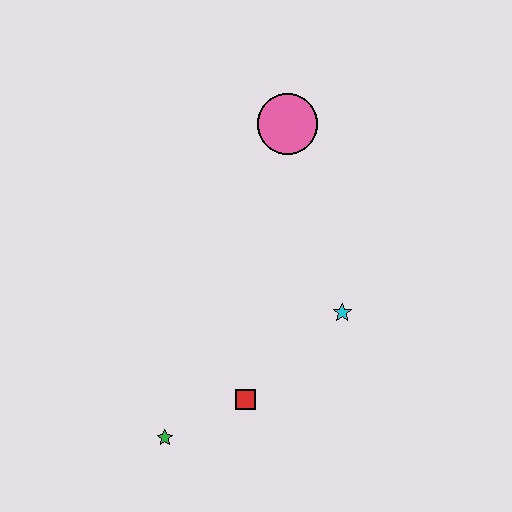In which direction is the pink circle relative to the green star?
The pink circle is above the green star.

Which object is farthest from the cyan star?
The green star is farthest from the cyan star.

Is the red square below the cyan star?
Yes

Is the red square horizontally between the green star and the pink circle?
Yes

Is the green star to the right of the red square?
No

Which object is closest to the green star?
The red square is closest to the green star.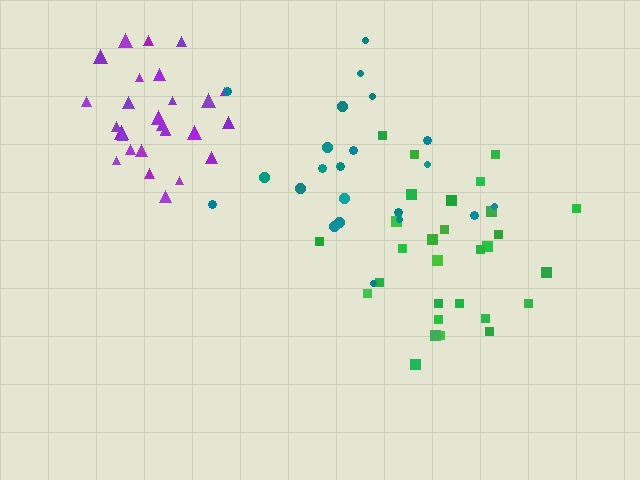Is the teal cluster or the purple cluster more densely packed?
Purple.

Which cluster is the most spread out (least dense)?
Teal.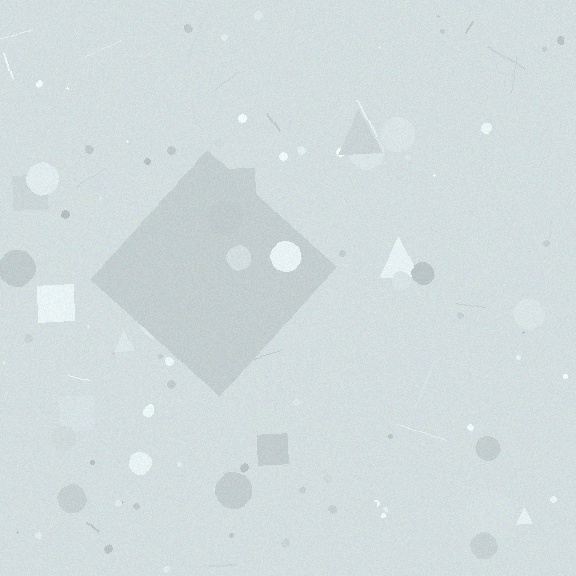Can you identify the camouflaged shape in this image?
The camouflaged shape is a diamond.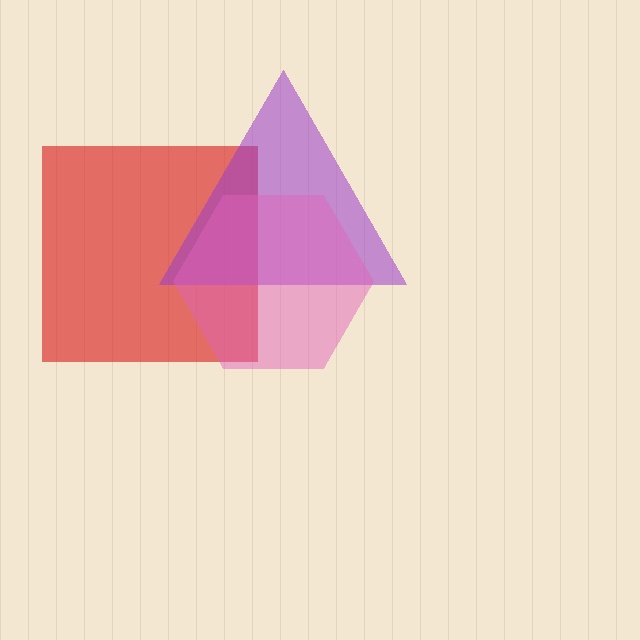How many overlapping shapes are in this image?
There are 3 overlapping shapes in the image.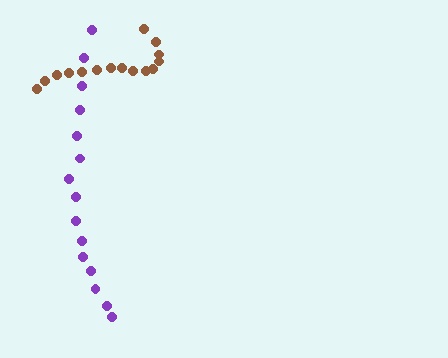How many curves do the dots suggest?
There are 2 distinct paths.